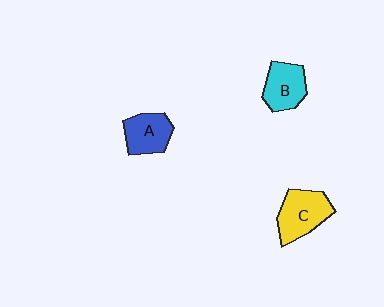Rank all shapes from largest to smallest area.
From largest to smallest: C (yellow), B (cyan), A (blue).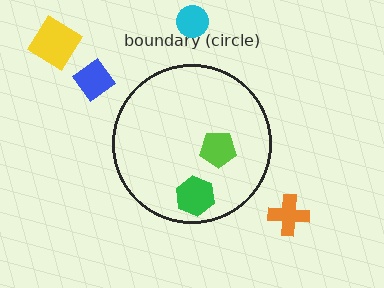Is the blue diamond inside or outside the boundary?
Outside.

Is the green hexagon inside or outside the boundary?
Inside.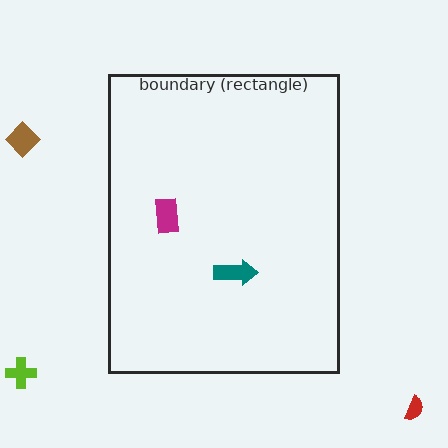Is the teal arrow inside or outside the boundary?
Inside.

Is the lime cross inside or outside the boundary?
Outside.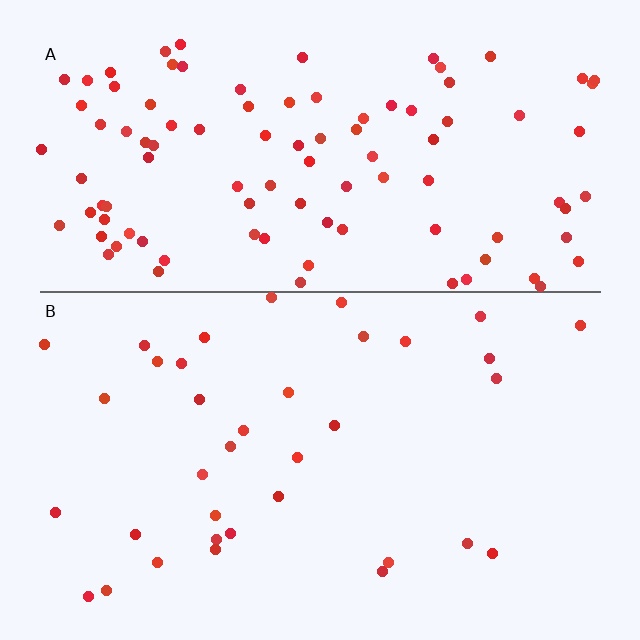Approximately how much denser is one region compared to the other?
Approximately 2.8× — region A over region B.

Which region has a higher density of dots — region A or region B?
A (the top).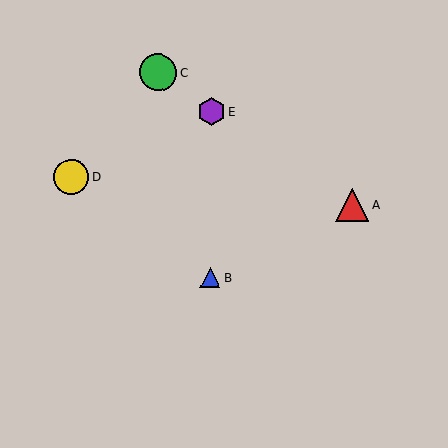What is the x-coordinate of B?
Object B is at x≈210.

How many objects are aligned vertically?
2 objects (B, E) are aligned vertically.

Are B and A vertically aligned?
No, B is at x≈210 and A is at x≈352.